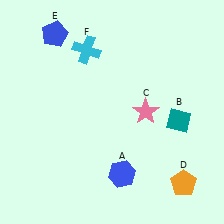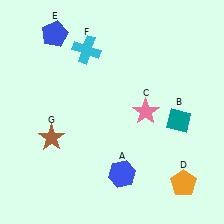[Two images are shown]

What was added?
A brown star (G) was added in Image 2.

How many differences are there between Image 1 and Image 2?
There is 1 difference between the two images.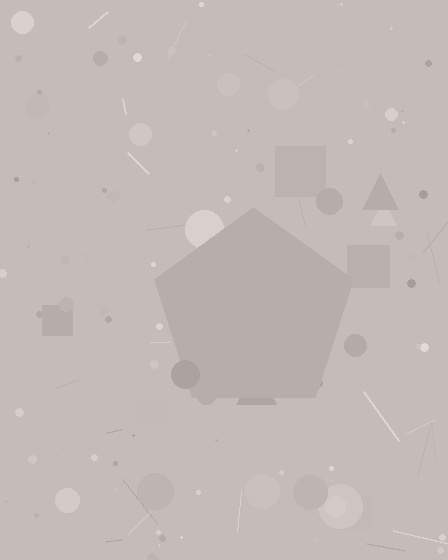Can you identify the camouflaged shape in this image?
The camouflaged shape is a pentagon.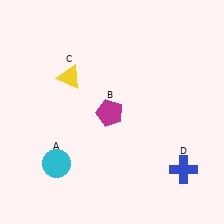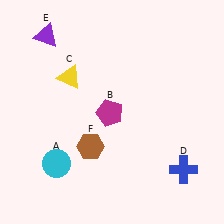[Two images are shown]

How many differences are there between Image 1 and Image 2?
There are 2 differences between the two images.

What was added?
A purple triangle (E), a brown hexagon (F) were added in Image 2.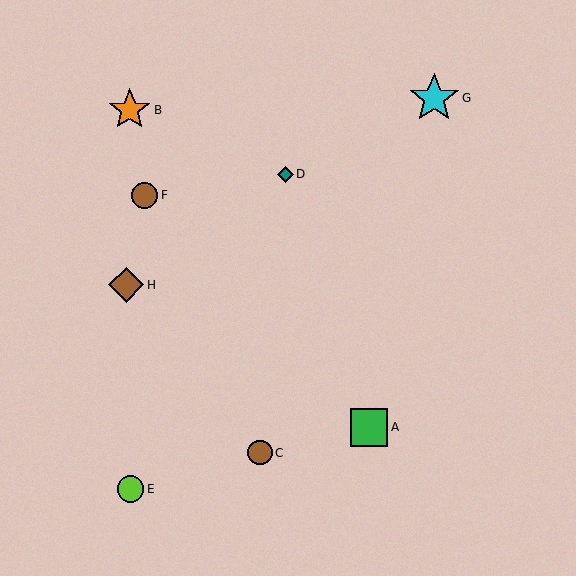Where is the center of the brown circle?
The center of the brown circle is at (145, 195).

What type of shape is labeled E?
Shape E is a lime circle.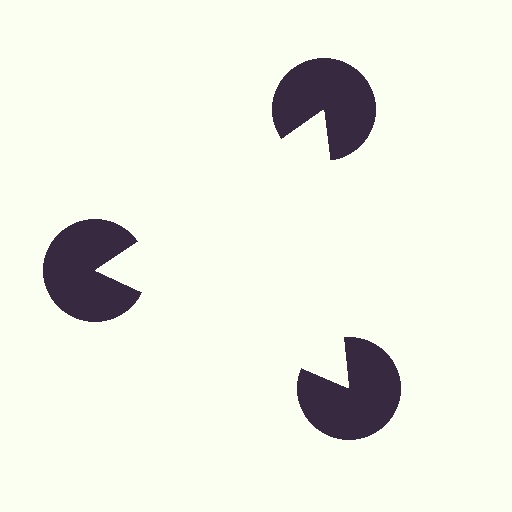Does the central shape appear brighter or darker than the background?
It typically appears slightly brighter than the background, even though no actual brightness change is drawn.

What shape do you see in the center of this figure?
An illusory triangle — its edges are inferred from the aligned wedge cuts in the pac-man discs, not physically drawn.